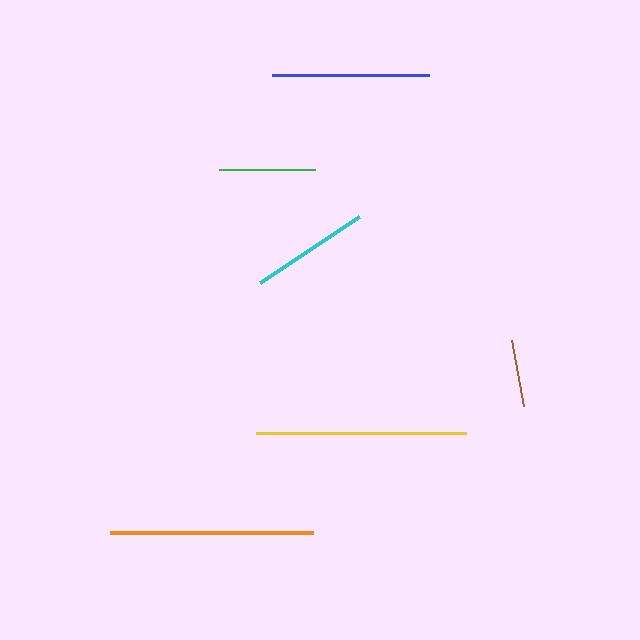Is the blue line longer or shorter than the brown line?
The blue line is longer than the brown line.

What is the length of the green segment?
The green segment is approximately 96 pixels long.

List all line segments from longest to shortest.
From longest to shortest: yellow, orange, blue, cyan, green, brown.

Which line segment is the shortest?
The brown line is the shortest at approximately 67 pixels.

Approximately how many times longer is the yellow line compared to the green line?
The yellow line is approximately 2.2 times the length of the green line.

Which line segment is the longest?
The yellow line is the longest at approximately 210 pixels.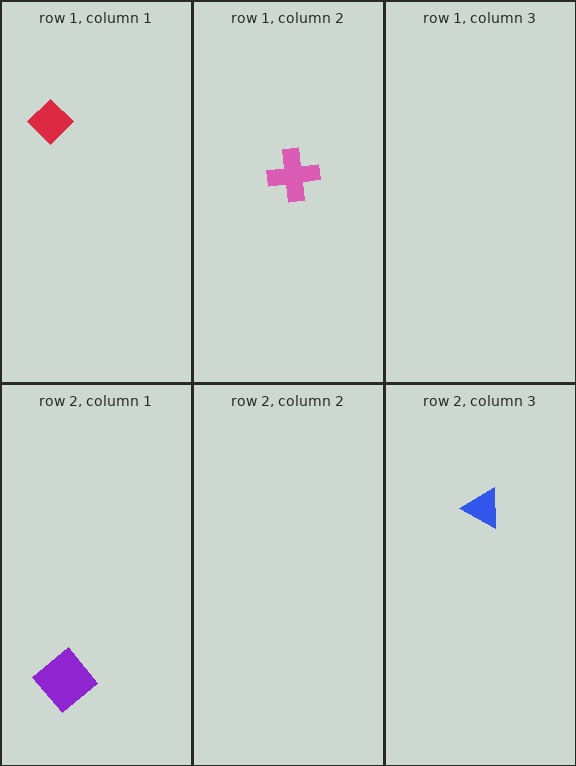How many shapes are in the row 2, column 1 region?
1.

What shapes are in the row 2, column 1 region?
The purple diamond.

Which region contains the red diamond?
The row 1, column 1 region.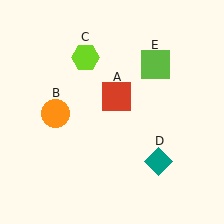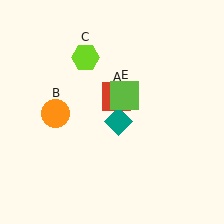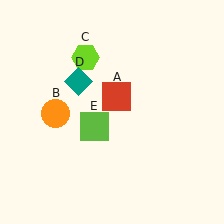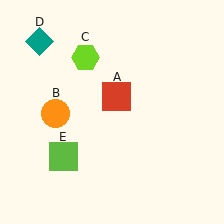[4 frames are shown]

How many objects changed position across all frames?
2 objects changed position: teal diamond (object D), lime square (object E).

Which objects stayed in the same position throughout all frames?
Red square (object A) and orange circle (object B) and lime hexagon (object C) remained stationary.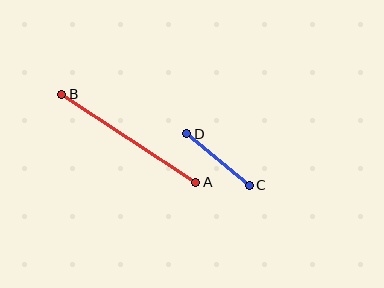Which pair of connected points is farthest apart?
Points A and B are farthest apart.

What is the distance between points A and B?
The distance is approximately 160 pixels.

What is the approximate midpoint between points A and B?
The midpoint is at approximately (129, 138) pixels.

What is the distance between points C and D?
The distance is approximately 81 pixels.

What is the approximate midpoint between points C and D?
The midpoint is at approximately (218, 159) pixels.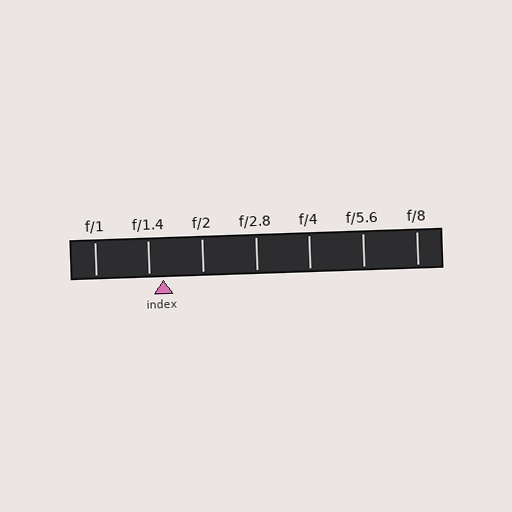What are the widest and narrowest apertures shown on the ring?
The widest aperture shown is f/1 and the narrowest is f/8.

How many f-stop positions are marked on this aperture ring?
There are 7 f-stop positions marked.